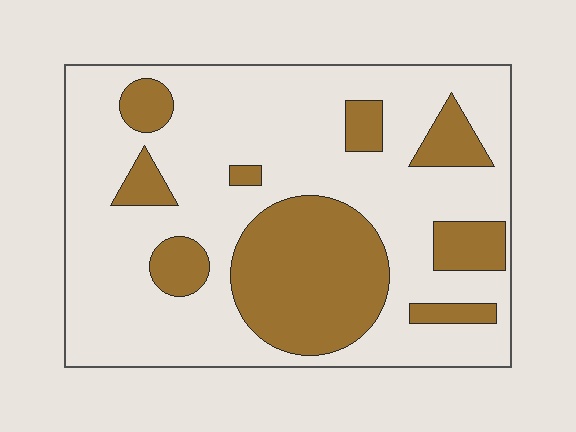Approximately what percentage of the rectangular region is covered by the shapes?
Approximately 30%.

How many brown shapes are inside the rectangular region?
9.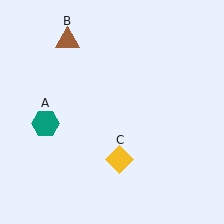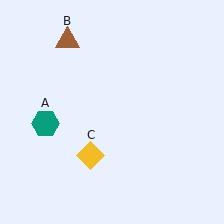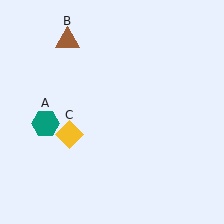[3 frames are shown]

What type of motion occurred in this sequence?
The yellow diamond (object C) rotated clockwise around the center of the scene.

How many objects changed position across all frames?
1 object changed position: yellow diamond (object C).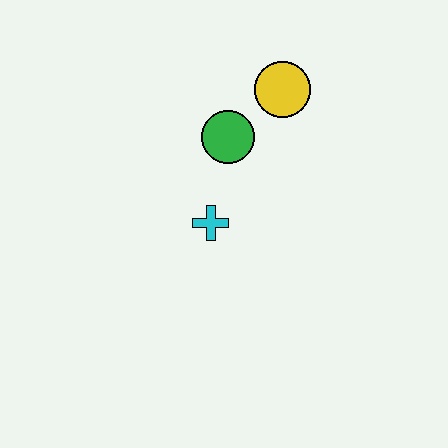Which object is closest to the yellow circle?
The green circle is closest to the yellow circle.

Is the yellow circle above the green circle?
Yes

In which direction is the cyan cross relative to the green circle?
The cyan cross is below the green circle.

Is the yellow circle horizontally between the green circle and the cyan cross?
No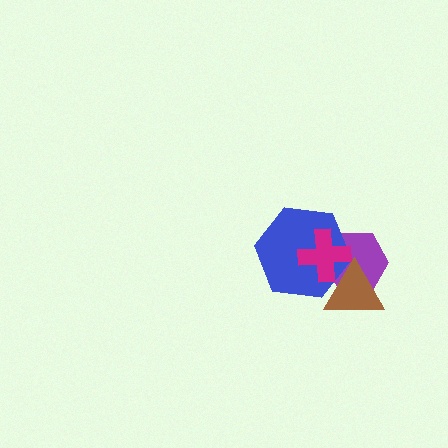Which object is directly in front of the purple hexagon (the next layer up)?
The blue hexagon is directly in front of the purple hexagon.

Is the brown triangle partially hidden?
Yes, it is partially covered by another shape.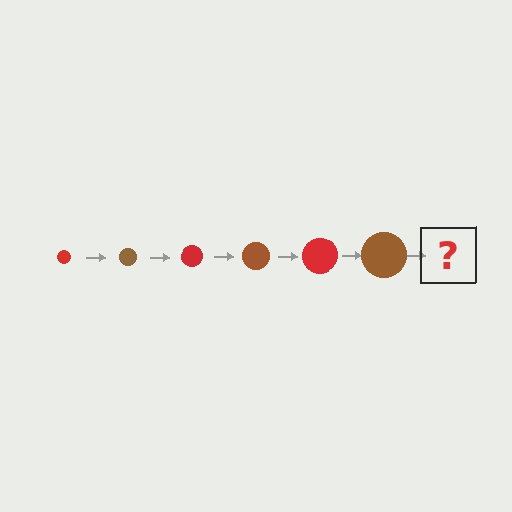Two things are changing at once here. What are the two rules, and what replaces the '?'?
The two rules are that the circle grows larger each step and the color cycles through red and brown. The '?' should be a red circle, larger than the previous one.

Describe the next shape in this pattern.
It should be a red circle, larger than the previous one.